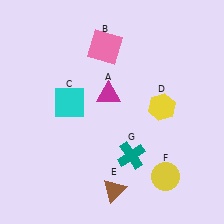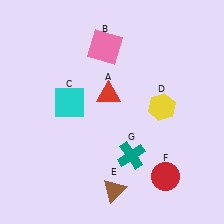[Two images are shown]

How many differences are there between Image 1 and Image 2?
There are 2 differences between the two images.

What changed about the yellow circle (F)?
In Image 1, F is yellow. In Image 2, it changed to red.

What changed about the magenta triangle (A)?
In Image 1, A is magenta. In Image 2, it changed to red.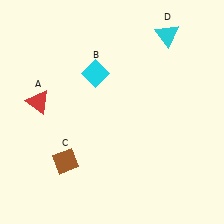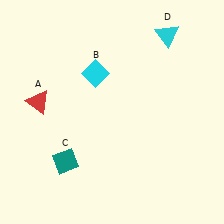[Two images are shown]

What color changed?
The diamond (C) changed from brown in Image 1 to teal in Image 2.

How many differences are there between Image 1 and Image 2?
There is 1 difference between the two images.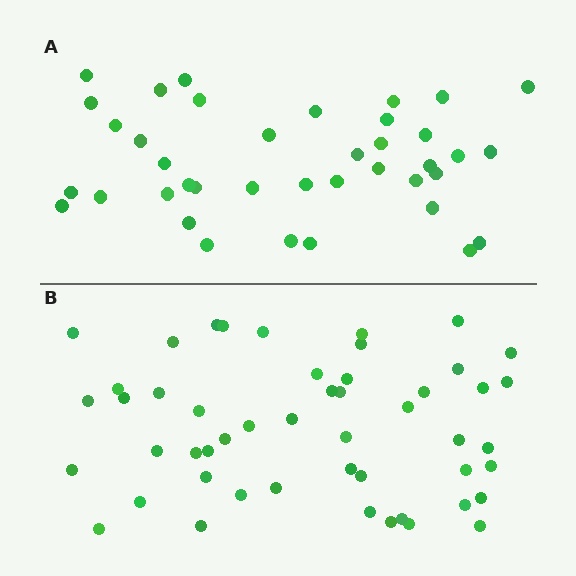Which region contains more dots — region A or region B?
Region B (the bottom region) has more dots.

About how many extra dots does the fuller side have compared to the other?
Region B has roughly 12 or so more dots than region A.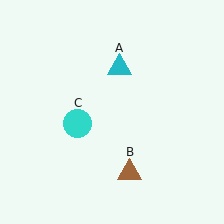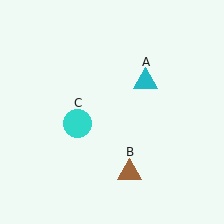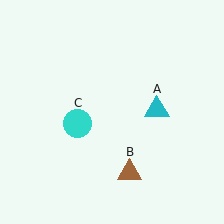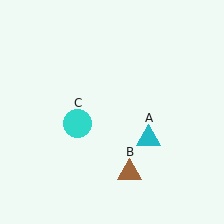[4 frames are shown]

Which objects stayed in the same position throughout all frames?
Brown triangle (object B) and cyan circle (object C) remained stationary.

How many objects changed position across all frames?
1 object changed position: cyan triangle (object A).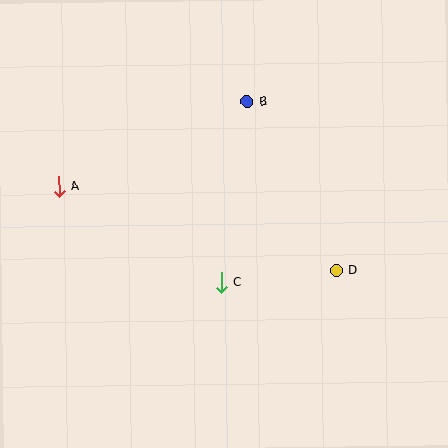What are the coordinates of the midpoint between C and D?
The midpoint between C and D is at (279, 276).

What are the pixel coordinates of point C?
Point C is at (221, 282).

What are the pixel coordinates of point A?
Point A is at (59, 187).